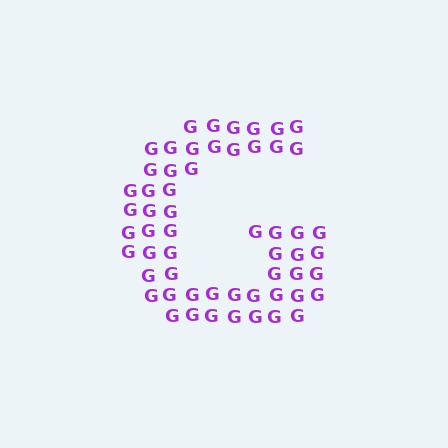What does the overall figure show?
The overall figure shows the letter G.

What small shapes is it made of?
It is made of small letter G's.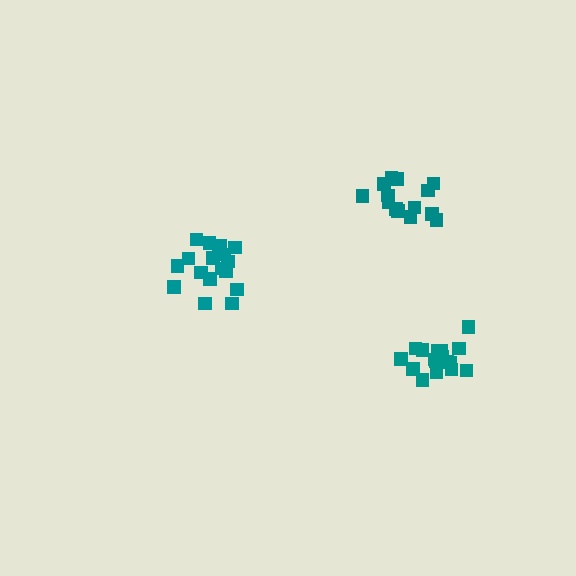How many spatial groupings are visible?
There are 3 spatial groupings.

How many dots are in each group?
Group 1: 14 dots, Group 2: 17 dots, Group 3: 18 dots (49 total).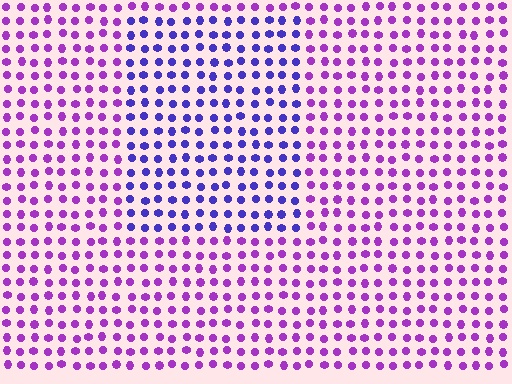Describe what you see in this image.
The image is filled with small purple elements in a uniform arrangement. A rectangle-shaped region is visible where the elements are tinted to a slightly different hue, forming a subtle color boundary.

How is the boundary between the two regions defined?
The boundary is defined purely by a slight shift in hue (about 40 degrees). Spacing, size, and orientation are identical on both sides.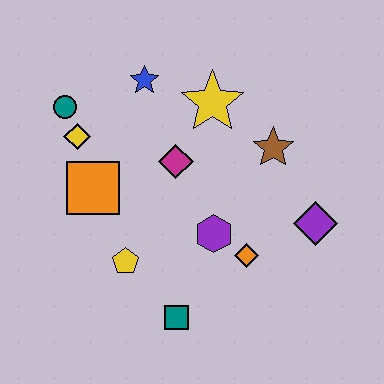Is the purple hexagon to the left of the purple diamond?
Yes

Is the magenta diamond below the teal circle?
Yes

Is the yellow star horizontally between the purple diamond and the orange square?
Yes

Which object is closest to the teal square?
The yellow pentagon is closest to the teal square.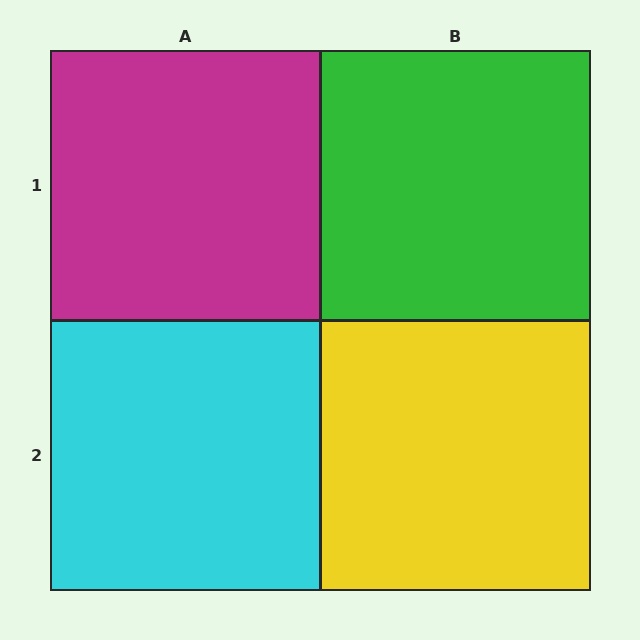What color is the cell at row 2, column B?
Yellow.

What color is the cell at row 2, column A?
Cyan.